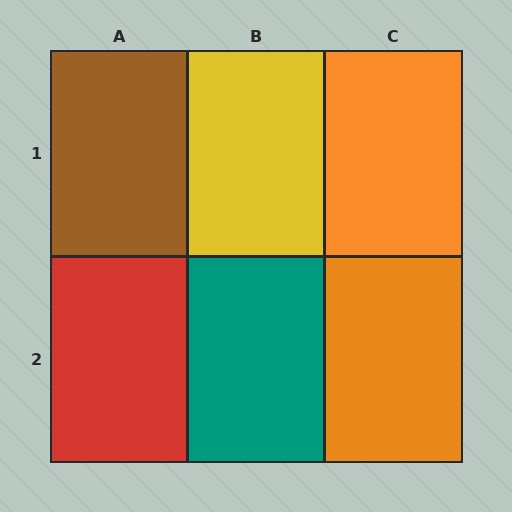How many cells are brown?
1 cell is brown.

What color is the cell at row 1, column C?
Orange.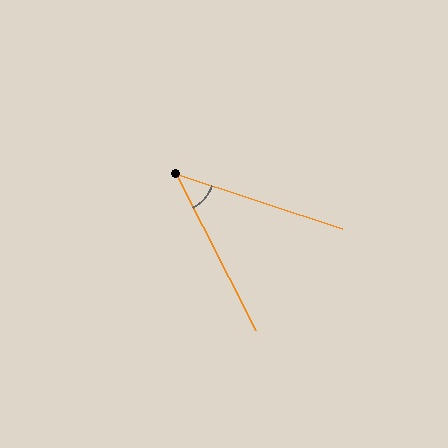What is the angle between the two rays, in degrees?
Approximately 45 degrees.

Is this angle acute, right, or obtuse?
It is acute.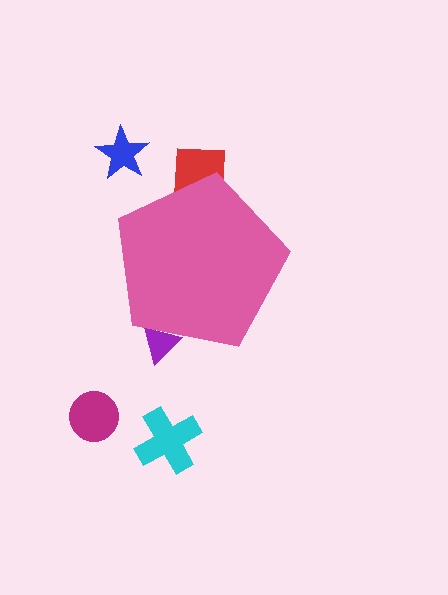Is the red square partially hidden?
Yes, the red square is partially hidden behind the pink pentagon.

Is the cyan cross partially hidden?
No, the cyan cross is fully visible.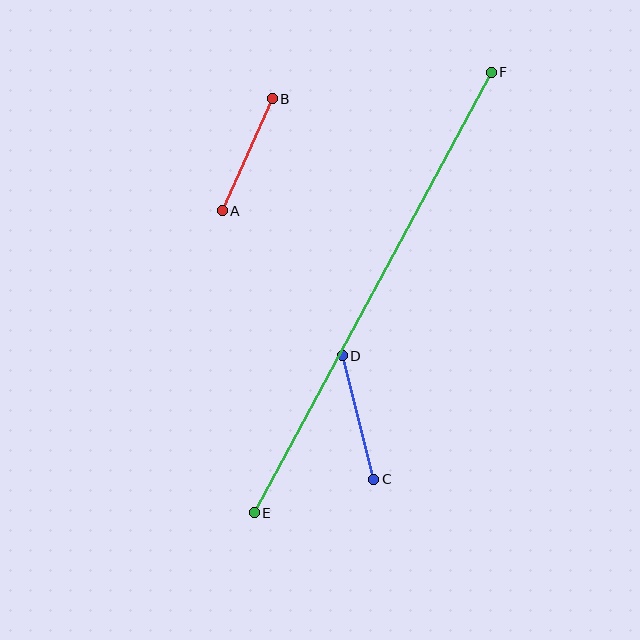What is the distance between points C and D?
The distance is approximately 128 pixels.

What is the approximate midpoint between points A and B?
The midpoint is at approximately (247, 155) pixels.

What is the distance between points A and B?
The distance is approximately 122 pixels.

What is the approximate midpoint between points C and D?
The midpoint is at approximately (358, 418) pixels.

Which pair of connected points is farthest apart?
Points E and F are farthest apart.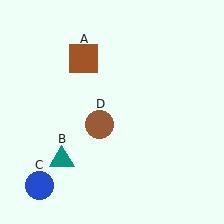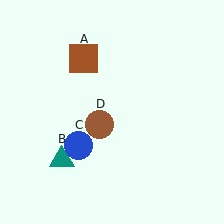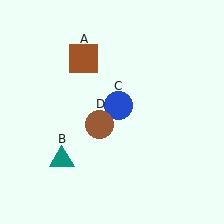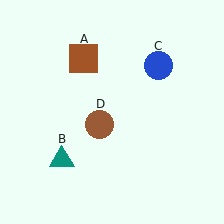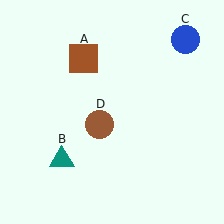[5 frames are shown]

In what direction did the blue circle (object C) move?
The blue circle (object C) moved up and to the right.